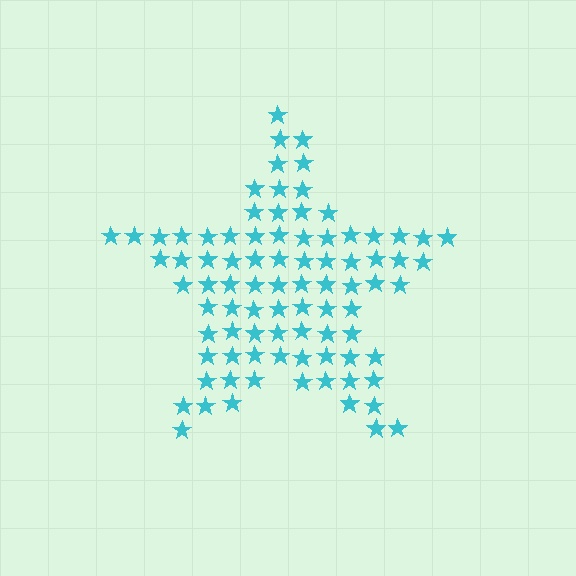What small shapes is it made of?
It is made of small stars.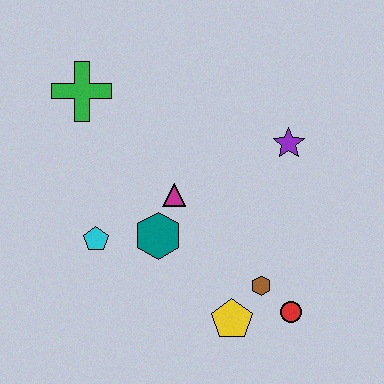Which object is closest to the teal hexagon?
The magenta triangle is closest to the teal hexagon.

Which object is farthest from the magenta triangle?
The red circle is farthest from the magenta triangle.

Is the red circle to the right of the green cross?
Yes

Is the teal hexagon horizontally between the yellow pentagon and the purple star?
No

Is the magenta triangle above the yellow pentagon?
Yes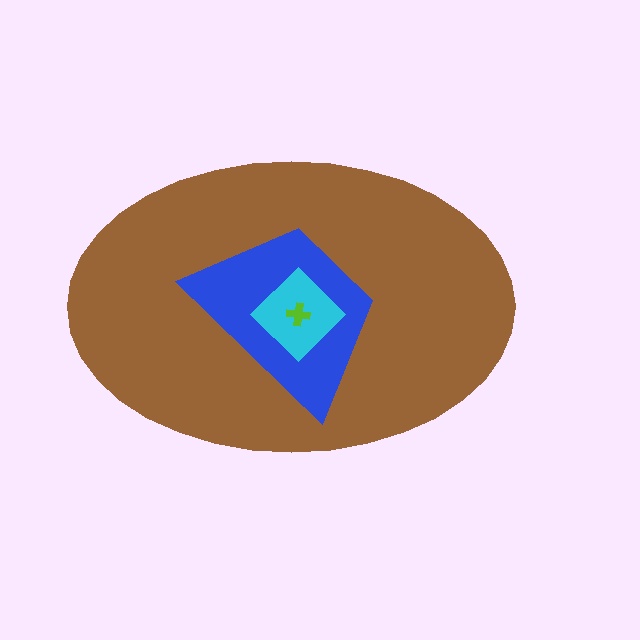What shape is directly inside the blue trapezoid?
The cyan diamond.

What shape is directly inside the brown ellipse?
The blue trapezoid.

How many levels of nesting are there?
4.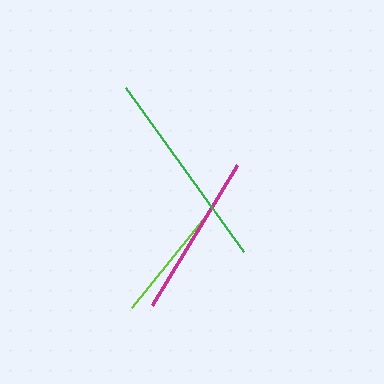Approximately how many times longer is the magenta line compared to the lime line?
The magenta line is approximately 1.3 times the length of the lime line.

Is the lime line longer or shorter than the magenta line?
The magenta line is longer than the lime line.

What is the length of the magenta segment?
The magenta segment is approximately 165 pixels long.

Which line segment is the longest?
The green line is the longest at approximately 202 pixels.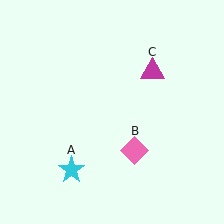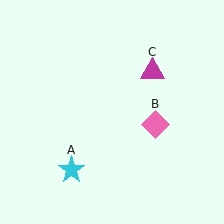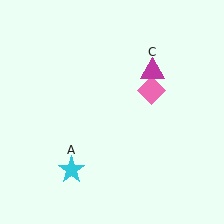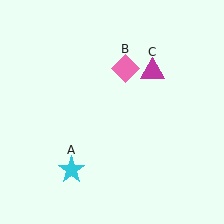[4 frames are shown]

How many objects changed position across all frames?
1 object changed position: pink diamond (object B).